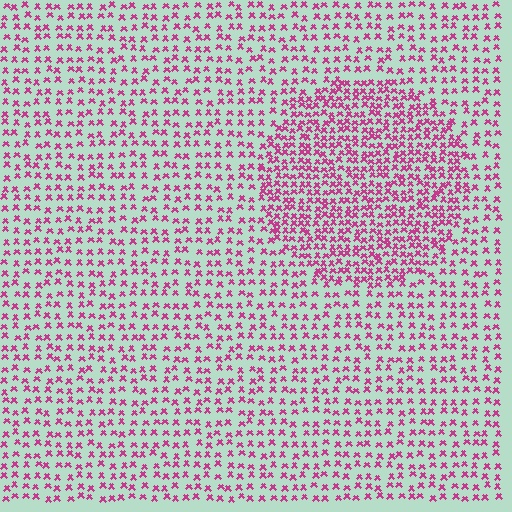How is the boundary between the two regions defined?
The boundary is defined by a change in element density (approximately 1.9x ratio). All elements are the same color, size, and shape.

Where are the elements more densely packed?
The elements are more densely packed inside the circle boundary.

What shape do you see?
I see a circle.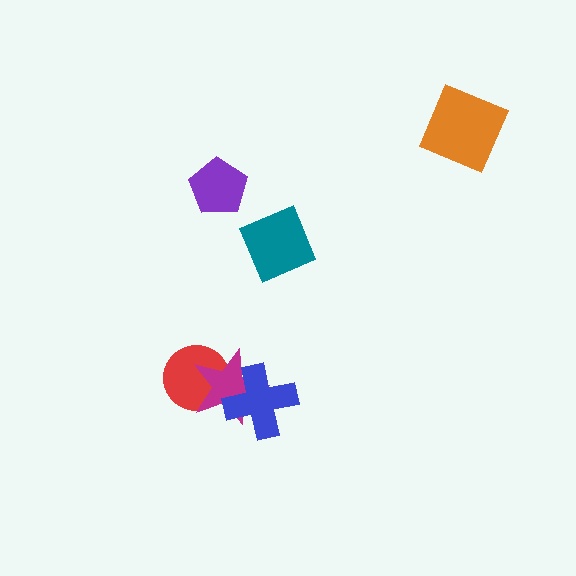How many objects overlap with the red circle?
1 object overlaps with the red circle.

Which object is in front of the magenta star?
The blue cross is in front of the magenta star.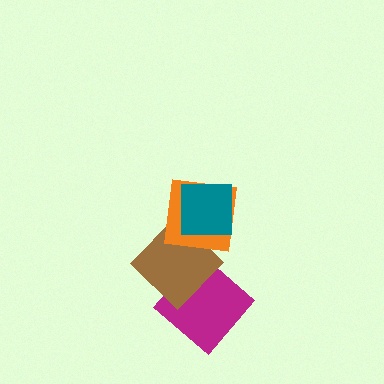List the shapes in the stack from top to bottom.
From top to bottom: the teal square, the orange square, the brown diamond, the magenta diamond.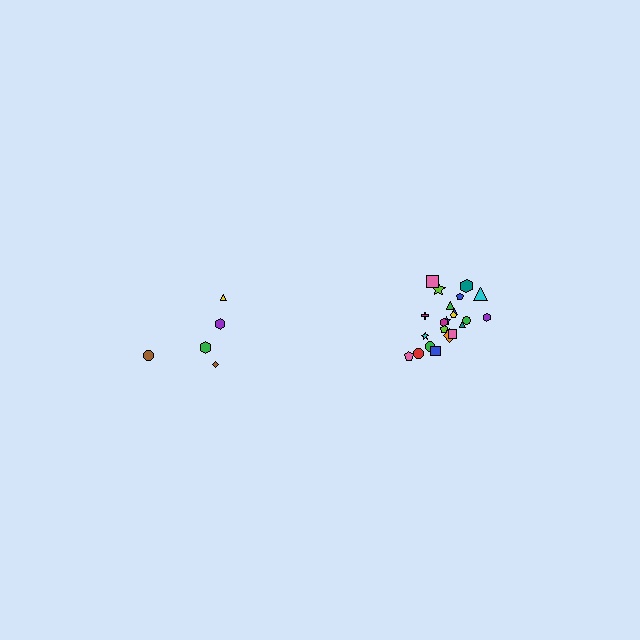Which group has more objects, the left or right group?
The right group.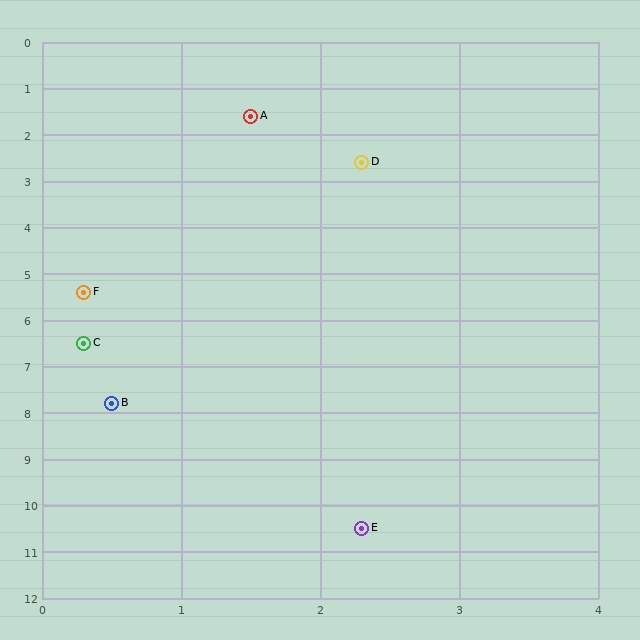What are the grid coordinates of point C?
Point C is at approximately (0.3, 6.5).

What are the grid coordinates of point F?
Point F is at approximately (0.3, 5.4).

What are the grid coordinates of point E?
Point E is at approximately (2.3, 10.5).